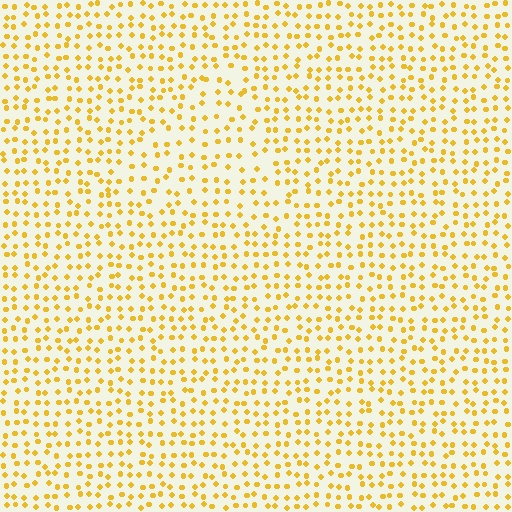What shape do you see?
I see a triangle.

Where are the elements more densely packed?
The elements are more densely packed outside the triangle boundary.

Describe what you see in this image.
The image contains small yellow elements arranged at two different densities. A triangle-shaped region is visible where the elements are less densely packed than the surrounding area.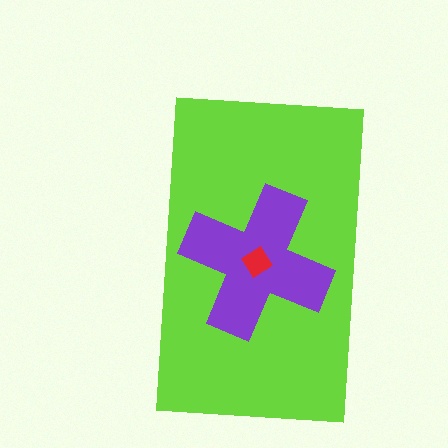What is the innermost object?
The red diamond.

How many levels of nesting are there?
3.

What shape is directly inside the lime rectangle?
The purple cross.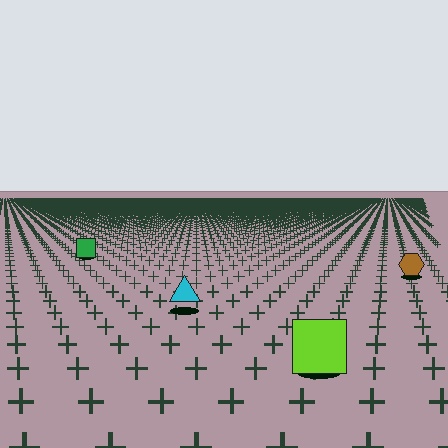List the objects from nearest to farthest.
From nearest to farthest: the lime square, the cyan triangle, the brown hexagon, the green square.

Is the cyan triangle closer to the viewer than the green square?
Yes. The cyan triangle is closer — you can tell from the texture gradient: the ground texture is coarser near it.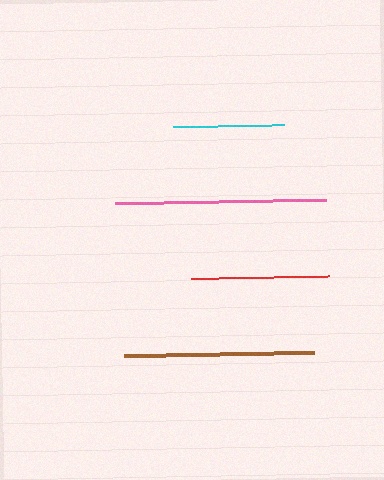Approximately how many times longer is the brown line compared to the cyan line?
The brown line is approximately 1.7 times the length of the cyan line.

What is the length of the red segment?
The red segment is approximately 137 pixels long.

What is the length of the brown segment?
The brown segment is approximately 190 pixels long.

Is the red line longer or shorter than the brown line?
The brown line is longer than the red line.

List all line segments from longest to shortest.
From longest to shortest: pink, brown, red, cyan.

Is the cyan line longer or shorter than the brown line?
The brown line is longer than the cyan line.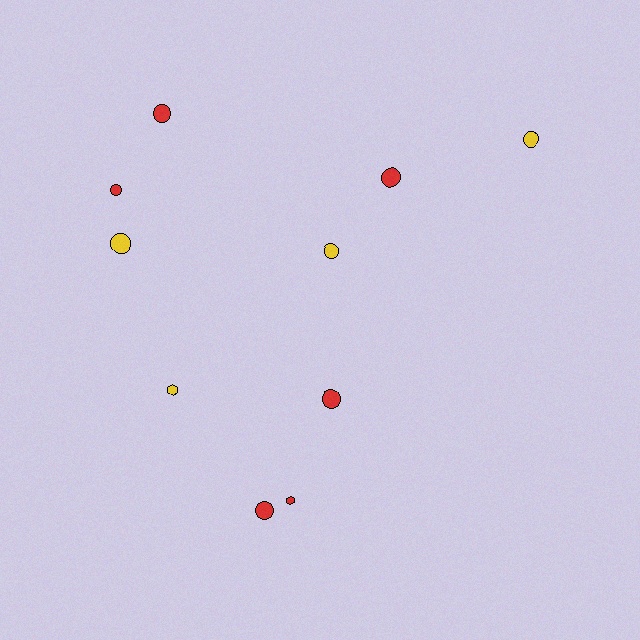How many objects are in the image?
There are 10 objects.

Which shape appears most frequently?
Circle, with 8 objects.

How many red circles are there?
There are 5 red circles.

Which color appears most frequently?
Red, with 6 objects.